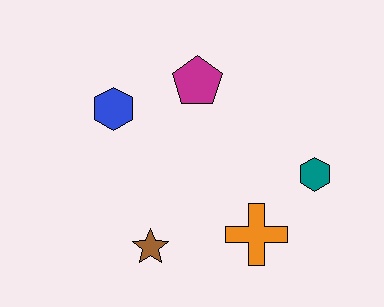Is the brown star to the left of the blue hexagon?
No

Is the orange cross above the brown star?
Yes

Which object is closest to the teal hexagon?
The orange cross is closest to the teal hexagon.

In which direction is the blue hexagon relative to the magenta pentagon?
The blue hexagon is to the left of the magenta pentagon.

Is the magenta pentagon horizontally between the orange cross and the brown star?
Yes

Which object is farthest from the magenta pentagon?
The brown star is farthest from the magenta pentagon.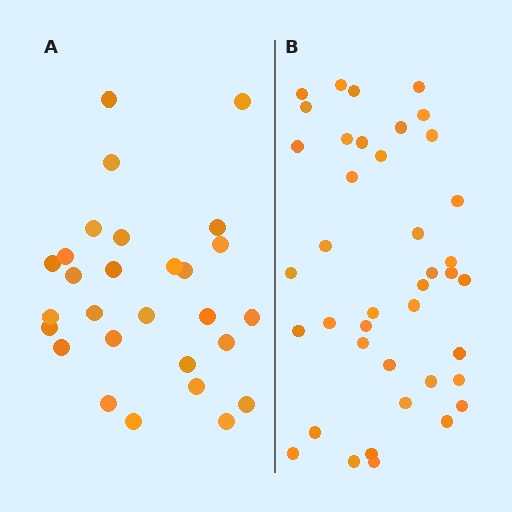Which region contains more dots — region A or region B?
Region B (the right region) has more dots.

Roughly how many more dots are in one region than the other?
Region B has roughly 12 or so more dots than region A.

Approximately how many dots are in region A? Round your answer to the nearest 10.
About 30 dots. (The exact count is 28, which rounds to 30.)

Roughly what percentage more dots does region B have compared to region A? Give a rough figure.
About 45% more.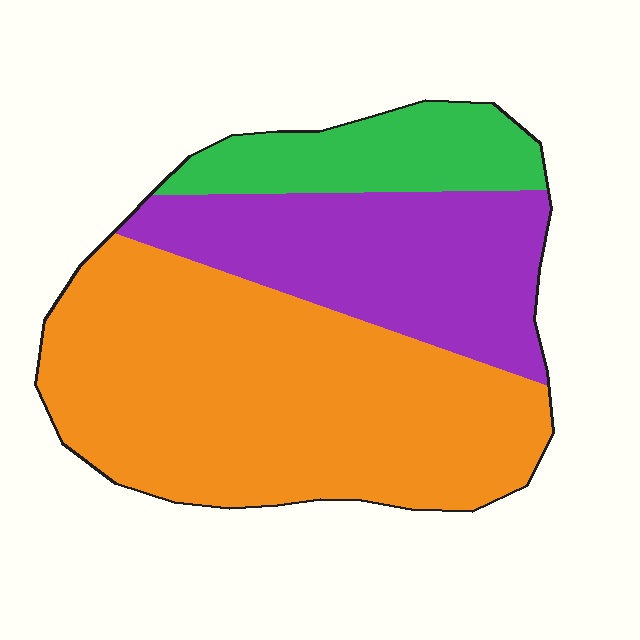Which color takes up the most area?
Orange, at roughly 55%.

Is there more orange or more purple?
Orange.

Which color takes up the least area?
Green, at roughly 15%.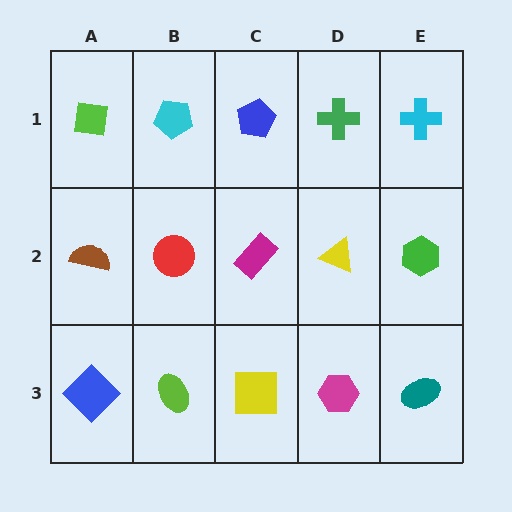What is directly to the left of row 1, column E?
A green cross.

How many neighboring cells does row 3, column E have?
2.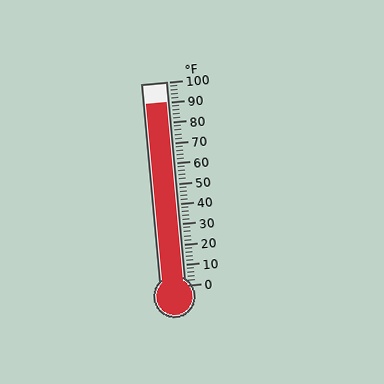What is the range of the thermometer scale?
The thermometer scale ranges from 0°F to 100°F.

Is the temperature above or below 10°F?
The temperature is above 10°F.